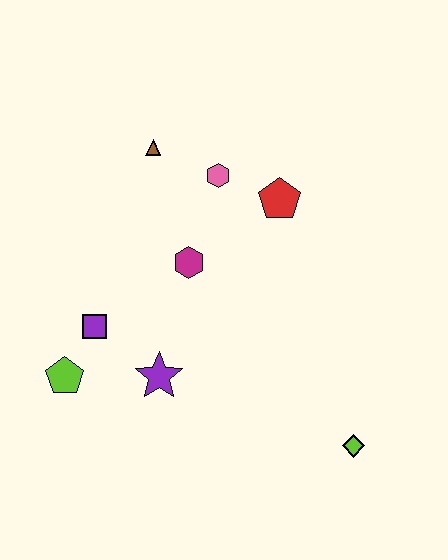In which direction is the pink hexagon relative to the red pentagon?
The pink hexagon is to the left of the red pentagon.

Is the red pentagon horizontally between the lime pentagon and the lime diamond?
Yes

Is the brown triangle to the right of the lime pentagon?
Yes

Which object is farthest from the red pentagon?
The lime pentagon is farthest from the red pentagon.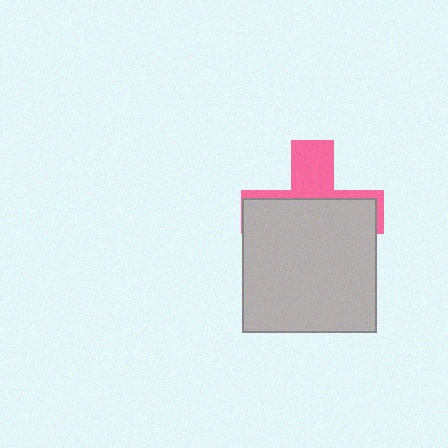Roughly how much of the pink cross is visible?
A small part of it is visible (roughly 33%).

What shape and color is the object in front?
The object in front is a light gray square.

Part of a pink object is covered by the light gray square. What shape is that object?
It is a cross.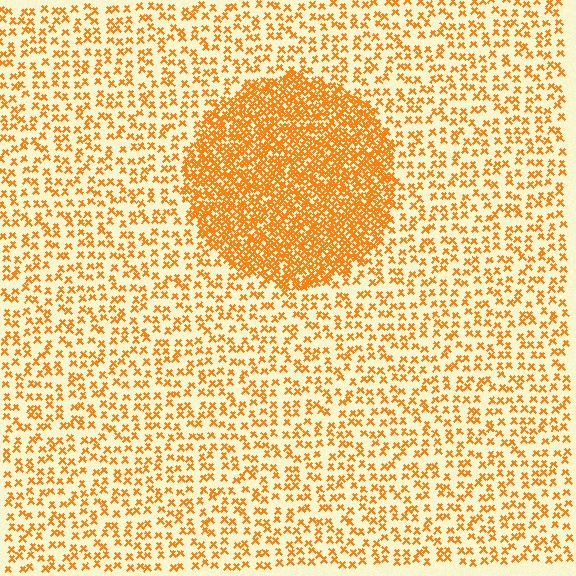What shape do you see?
I see a circle.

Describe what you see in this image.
The image contains small orange elements arranged at two different densities. A circle-shaped region is visible where the elements are more densely packed than the surrounding area.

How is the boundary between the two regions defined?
The boundary is defined by a change in element density (approximately 2.8x ratio). All elements are the same color, size, and shape.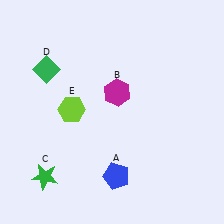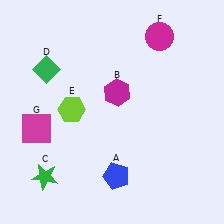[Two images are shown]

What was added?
A magenta circle (F), a magenta square (G) were added in Image 2.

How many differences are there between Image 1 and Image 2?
There are 2 differences between the two images.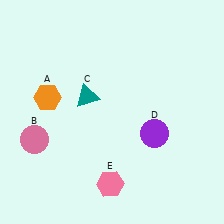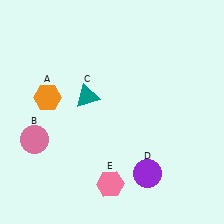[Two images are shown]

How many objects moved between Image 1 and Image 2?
1 object moved between the two images.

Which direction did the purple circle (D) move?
The purple circle (D) moved down.